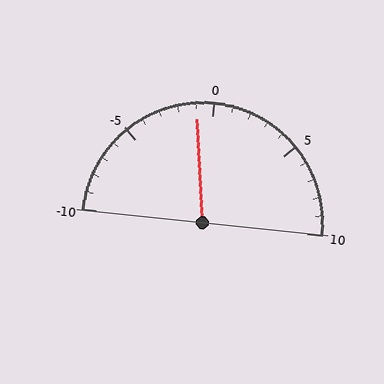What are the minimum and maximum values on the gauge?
The gauge ranges from -10 to 10.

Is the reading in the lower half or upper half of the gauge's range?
The reading is in the lower half of the range (-10 to 10).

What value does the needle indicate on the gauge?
The needle indicates approximately -1.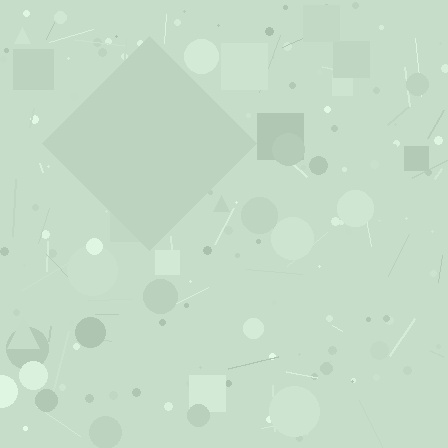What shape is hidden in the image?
A diamond is hidden in the image.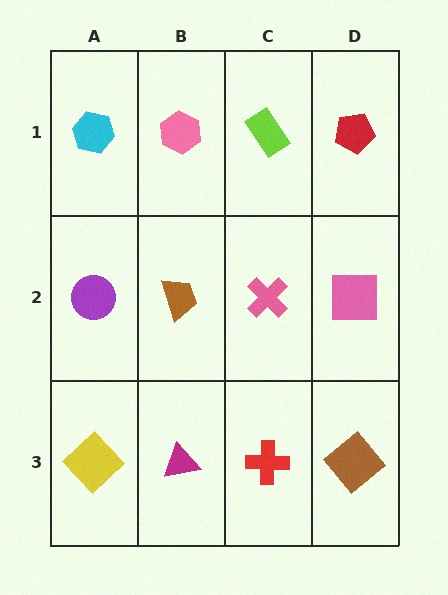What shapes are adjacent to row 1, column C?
A pink cross (row 2, column C), a pink hexagon (row 1, column B), a red pentagon (row 1, column D).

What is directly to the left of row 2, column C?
A brown trapezoid.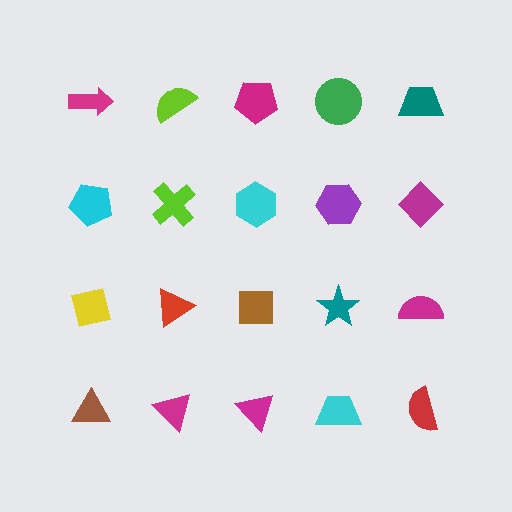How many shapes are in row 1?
5 shapes.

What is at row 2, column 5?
A magenta diamond.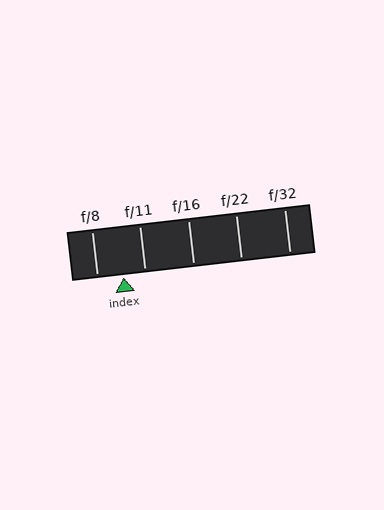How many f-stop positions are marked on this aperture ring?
There are 5 f-stop positions marked.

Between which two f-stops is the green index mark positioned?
The index mark is between f/8 and f/11.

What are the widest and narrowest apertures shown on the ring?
The widest aperture shown is f/8 and the narrowest is f/32.